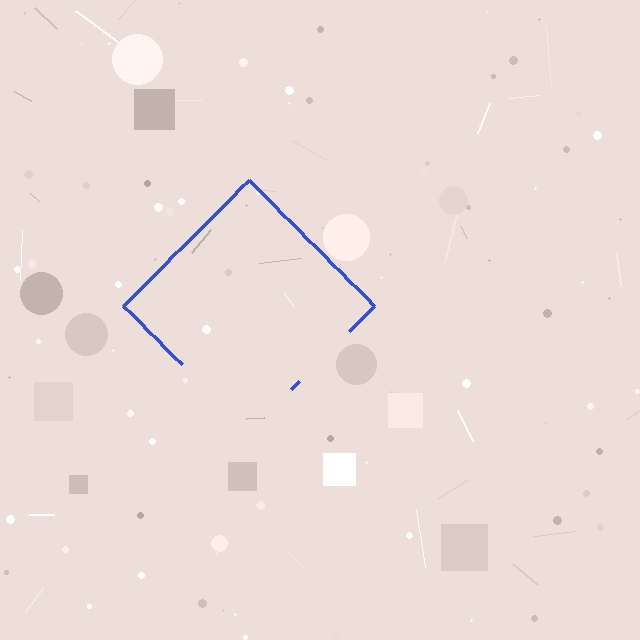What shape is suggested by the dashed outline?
The dashed outline suggests a diamond.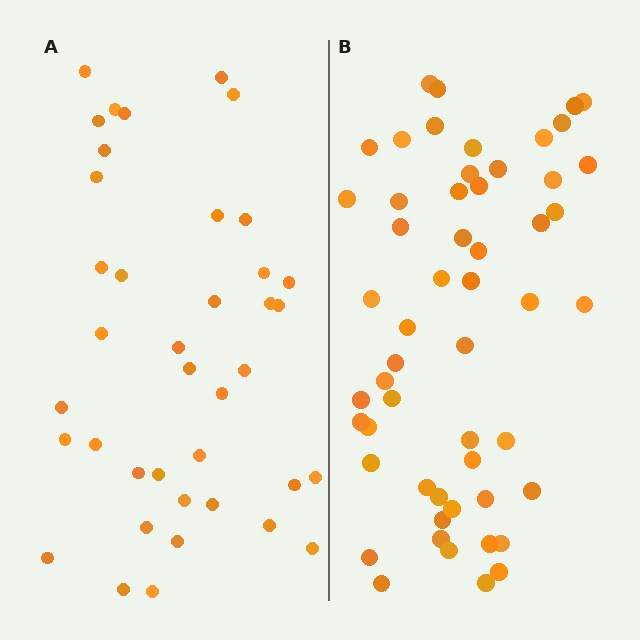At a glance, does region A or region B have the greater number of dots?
Region B (the right region) has more dots.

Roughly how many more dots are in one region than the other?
Region B has approximately 15 more dots than region A.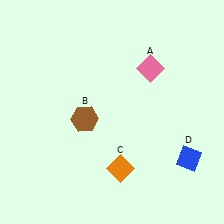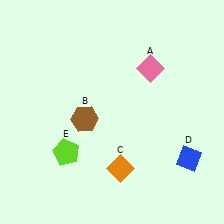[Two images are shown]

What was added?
A lime pentagon (E) was added in Image 2.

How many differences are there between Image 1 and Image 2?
There is 1 difference between the two images.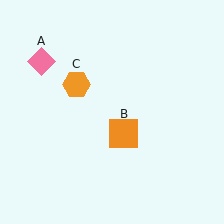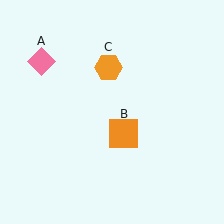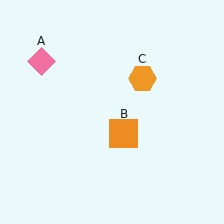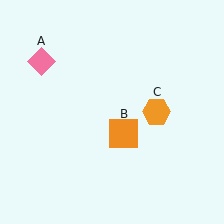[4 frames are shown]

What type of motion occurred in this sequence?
The orange hexagon (object C) rotated clockwise around the center of the scene.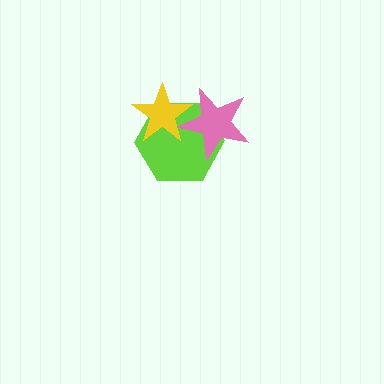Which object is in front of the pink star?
The yellow star is in front of the pink star.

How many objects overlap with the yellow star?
2 objects overlap with the yellow star.